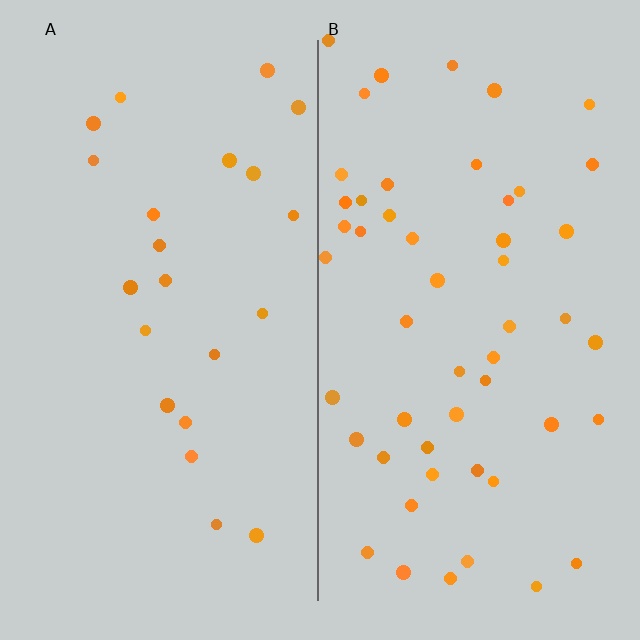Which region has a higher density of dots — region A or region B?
B (the right).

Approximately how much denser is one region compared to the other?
Approximately 2.4× — region B over region A.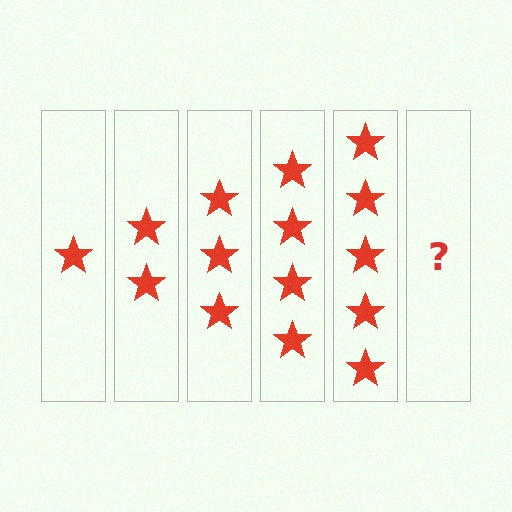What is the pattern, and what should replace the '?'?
The pattern is that each step adds one more star. The '?' should be 6 stars.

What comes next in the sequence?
The next element should be 6 stars.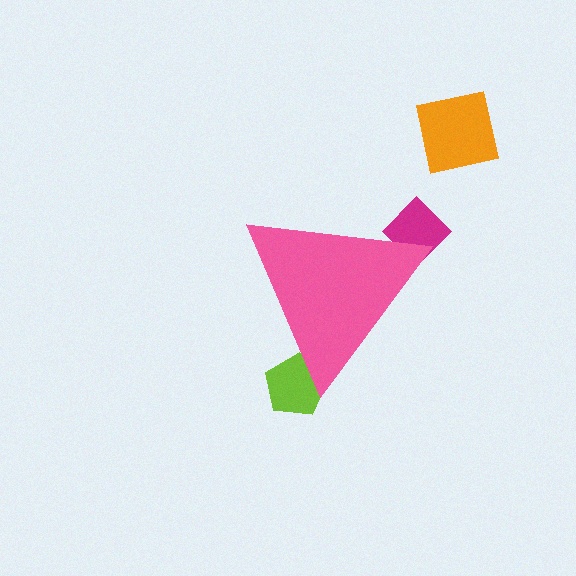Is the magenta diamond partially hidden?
Yes, the magenta diamond is partially hidden behind the pink triangle.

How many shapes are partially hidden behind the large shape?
2 shapes are partially hidden.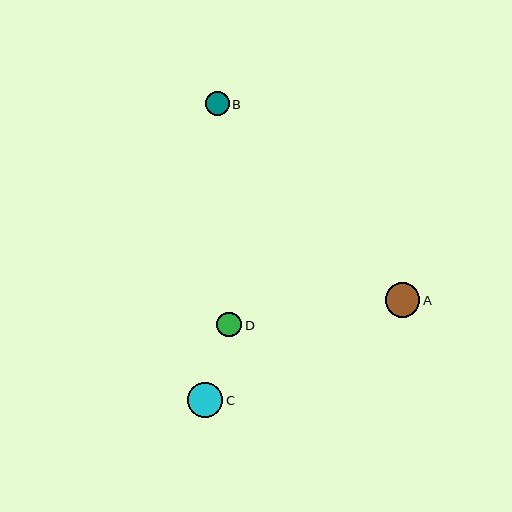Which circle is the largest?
Circle C is the largest with a size of approximately 35 pixels.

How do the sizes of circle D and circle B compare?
Circle D and circle B are approximately the same size.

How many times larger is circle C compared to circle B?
Circle C is approximately 1.5 times the size of circle B.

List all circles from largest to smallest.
From largest to smallest: C, A, D, B.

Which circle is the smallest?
Circle B is the smallest with a size of approximately 24 pixels.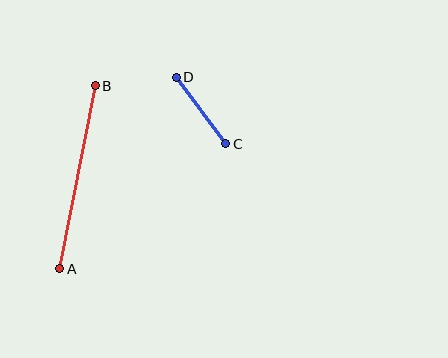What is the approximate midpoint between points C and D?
The midpoint is at approximately (201, 110) pixels.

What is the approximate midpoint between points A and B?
The midpoint is at approximately (78, 177) pixels.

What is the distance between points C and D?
The distance is approximately 83 pixels.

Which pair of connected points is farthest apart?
Points A and B are farthest apart.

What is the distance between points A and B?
The distance is approximately 186 pixels.